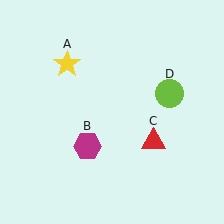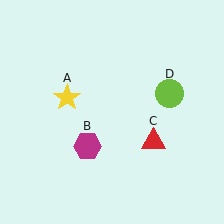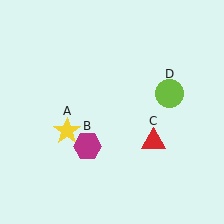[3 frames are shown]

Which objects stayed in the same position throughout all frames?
Magenta hexagon (object B) and red triangle (object C) and lime circle (object D) remained stationary.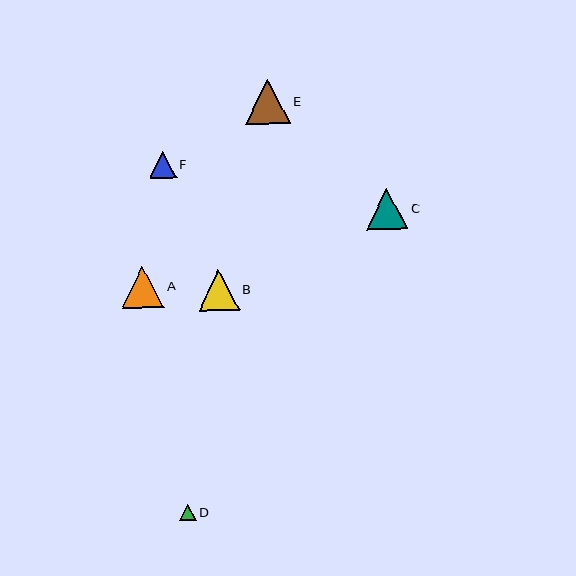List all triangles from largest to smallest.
From largest to smallest: E, A, B, C, F, D.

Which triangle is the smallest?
Triangle D is the smallest with a size of approximately 17 pixels.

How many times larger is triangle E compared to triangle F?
Triangle E is approximately 1.7 times the size of triangle F.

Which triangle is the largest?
Triangle E is the largest with a size of approximately 45 pixels.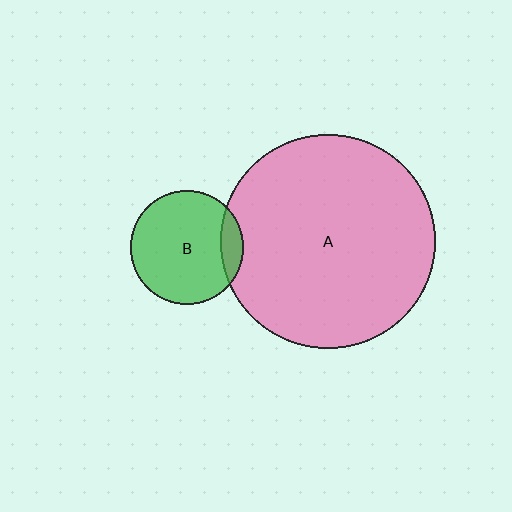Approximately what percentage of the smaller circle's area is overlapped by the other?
Approximately 10%.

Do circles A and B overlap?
Yes.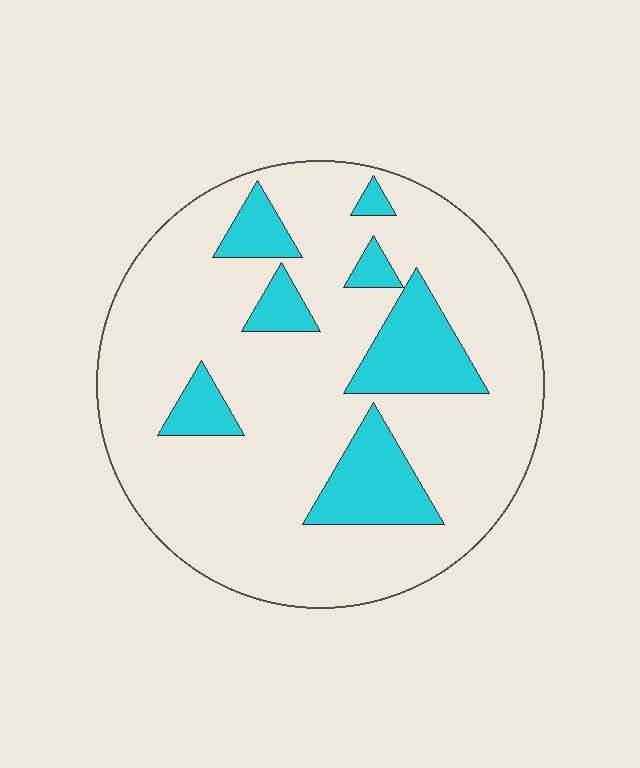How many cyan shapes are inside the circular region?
7.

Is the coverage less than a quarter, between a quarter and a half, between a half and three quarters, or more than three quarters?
Less than a quarter.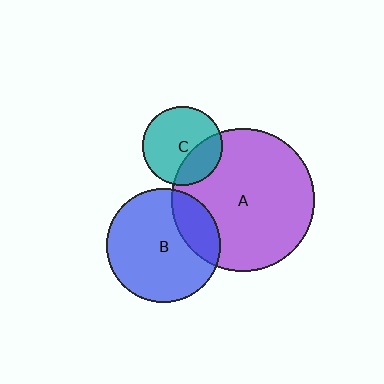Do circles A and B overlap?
Yes.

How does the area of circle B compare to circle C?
Approximately 2.1 times.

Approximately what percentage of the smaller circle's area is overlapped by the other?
Approximately 20%.